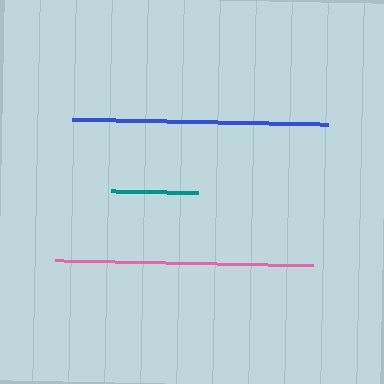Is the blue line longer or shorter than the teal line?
The blue line is longer than the teal line.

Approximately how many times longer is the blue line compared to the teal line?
The blue line is approximately 2.9 times the length of the teal line.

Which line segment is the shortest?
The teal line is the shortest at approximately 87 pixels.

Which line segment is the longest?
The pink line is the longest at approximately 258 pixels.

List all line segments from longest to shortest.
From longest to shortest: pink, blue, teal.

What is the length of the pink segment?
The pink segment is approximately 258 pixels long.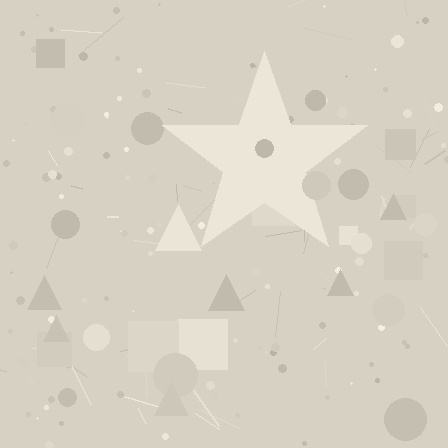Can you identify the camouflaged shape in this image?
The camouflaged shape is a star.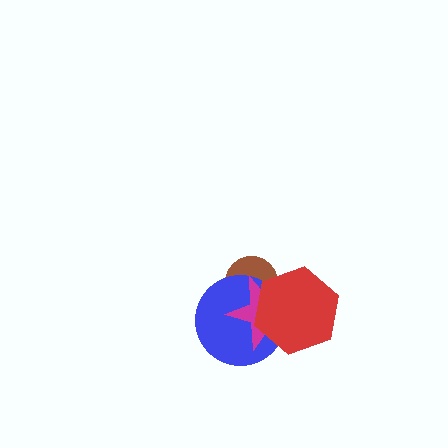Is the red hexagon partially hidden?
No, no other shape covers it.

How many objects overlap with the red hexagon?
3 objects overlap with the red hexagon.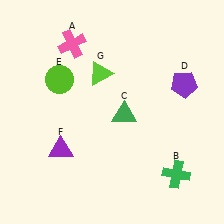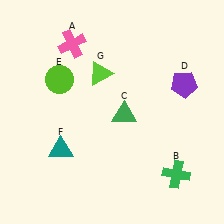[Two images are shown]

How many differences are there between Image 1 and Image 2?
There is 1 difference between the two images.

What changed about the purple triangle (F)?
In Image 1, F is purple. In Image 2, it changed to teal.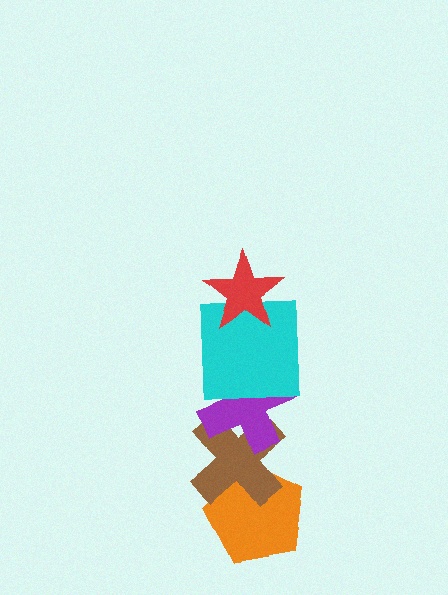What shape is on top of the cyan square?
The red star is on top of the cyan square.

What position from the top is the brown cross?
The brown cross is 4th from the top.